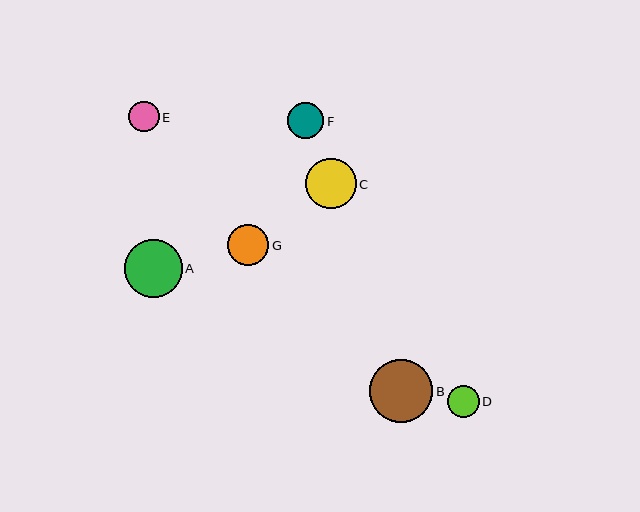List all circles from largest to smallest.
From largest to smallest: B, A, C, G, F, D, E.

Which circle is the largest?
Circle B is the largest with a size of approximately 63 pixels.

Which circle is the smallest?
Circle E is the smallest with a size of approximately 30 pixels.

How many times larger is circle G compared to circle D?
Circle G is approximately 1.3 times the size of circle D.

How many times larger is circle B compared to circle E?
Circle B is approximately 2.1 times the size of circle E.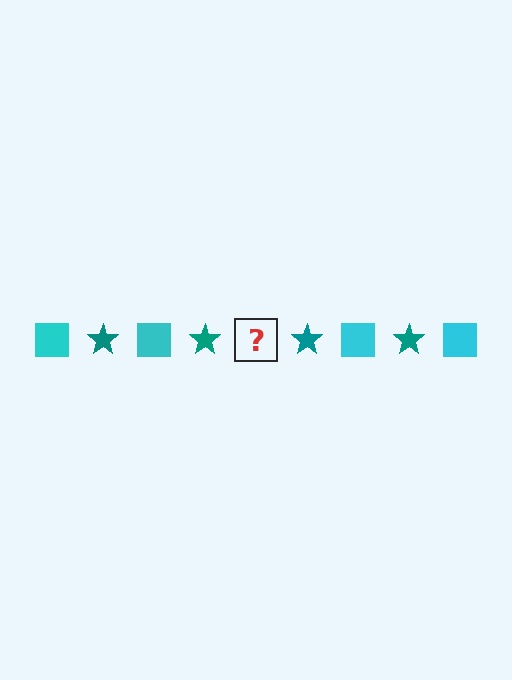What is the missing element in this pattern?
The missing element is a cyan square.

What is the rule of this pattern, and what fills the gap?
The rule is that the pattern alternates between cyan square and teal star. The gap should be filled with a cyan square.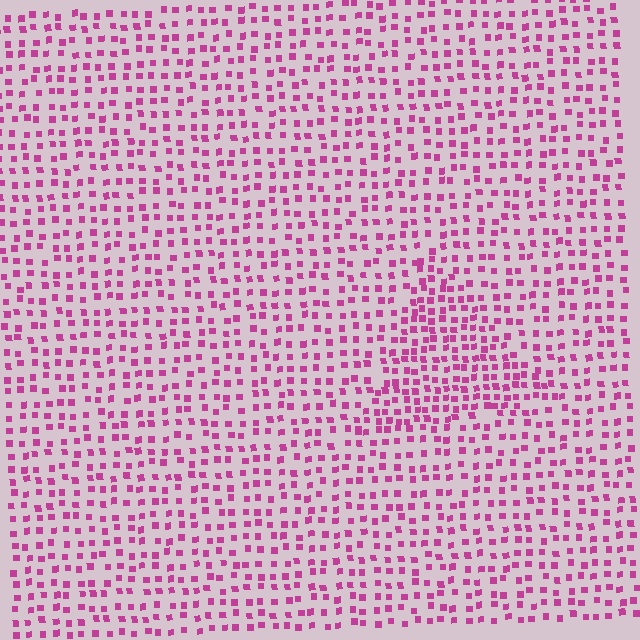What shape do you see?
I see a triangle.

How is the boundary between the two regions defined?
The boundary is defined by a change in element density (approximately 1.7x ratio). All elements are the same color, size, and shape.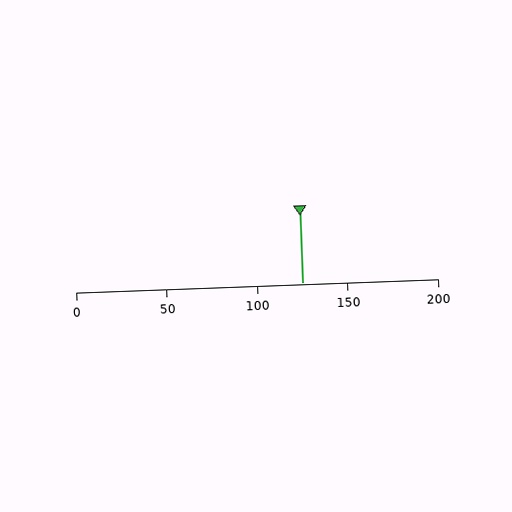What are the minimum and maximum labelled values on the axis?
The axis runs from 0 to 200.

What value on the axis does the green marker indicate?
The marker indicates approximately 125.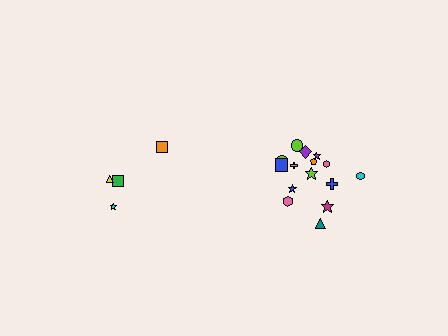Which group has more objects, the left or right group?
The right group.